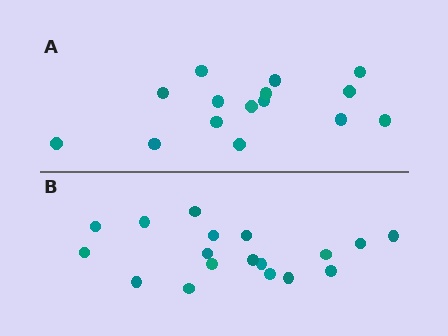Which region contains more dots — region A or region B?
Region B (the bottom region) has more dots.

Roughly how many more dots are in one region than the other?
Region B has just a few more — roughly 2 or 3 more dots than region A.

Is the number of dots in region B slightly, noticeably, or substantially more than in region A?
Region B has only slightly more — the two regions are fairly close. The ratio is roughly 1.2 to 1.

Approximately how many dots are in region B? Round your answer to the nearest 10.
About 20 dots. (The exact count is 18, which rounds to 20.)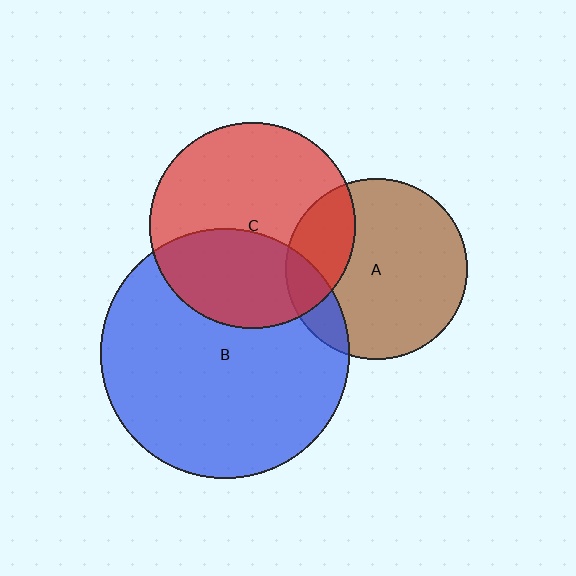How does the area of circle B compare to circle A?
Approximately 1.9 times.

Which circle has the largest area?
Circle B (blue).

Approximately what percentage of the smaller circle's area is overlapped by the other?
Approximately 35%.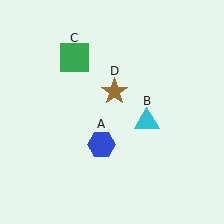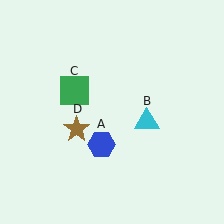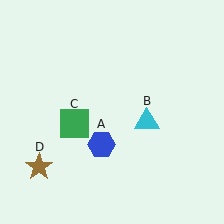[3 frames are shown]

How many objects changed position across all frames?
2 objects changed position: green square (object C), brown star (object D).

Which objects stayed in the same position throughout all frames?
Blue hexagon (object A) and cyan triangle (object B) remained stationary.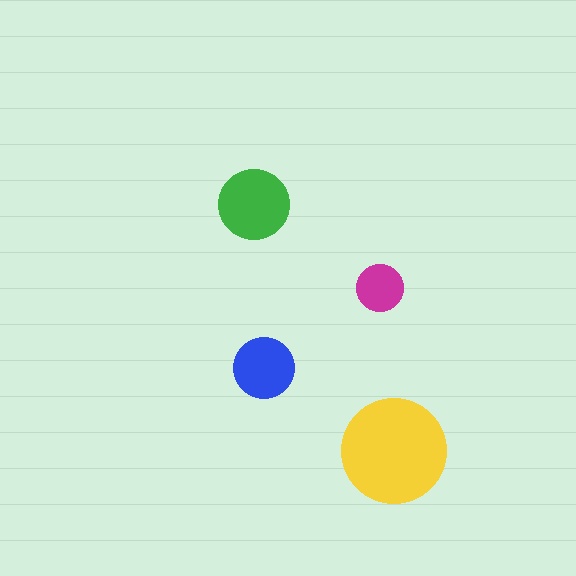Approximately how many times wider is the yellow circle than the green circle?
About 1.5 times wider.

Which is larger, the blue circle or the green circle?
The green one.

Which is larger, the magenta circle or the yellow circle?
The yellow one.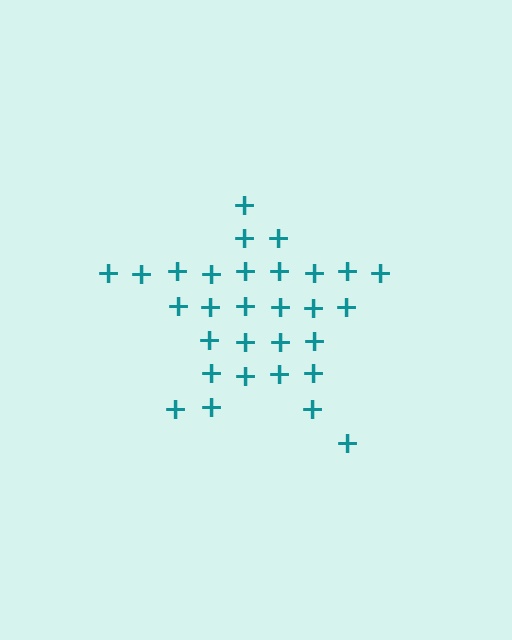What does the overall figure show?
The overall figure shows a star.